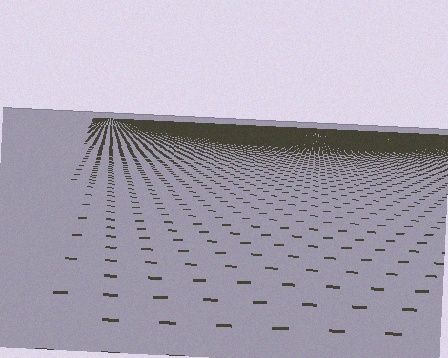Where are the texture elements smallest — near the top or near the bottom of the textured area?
Near the top.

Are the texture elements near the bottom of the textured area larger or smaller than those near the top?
Larger. Near the bottom, elements are closer to the viewer and appear at a bigger on-screen size.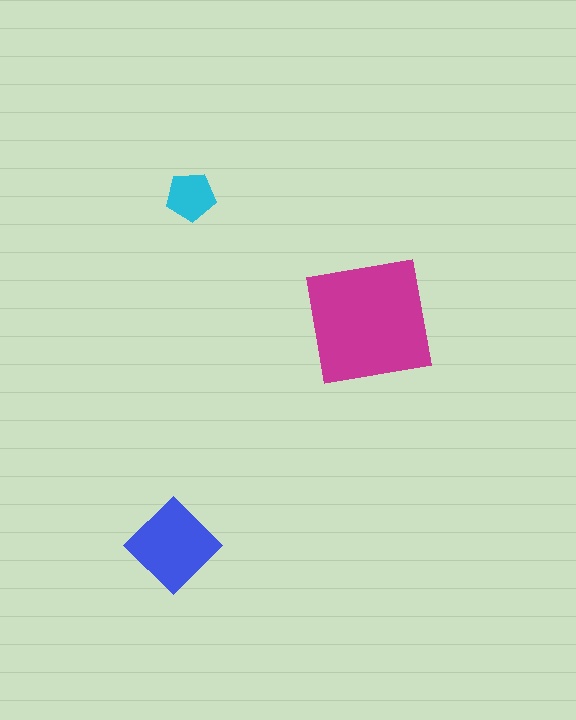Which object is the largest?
The magenta square.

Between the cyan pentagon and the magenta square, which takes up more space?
The magenta square.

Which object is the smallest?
The cyan pentagon.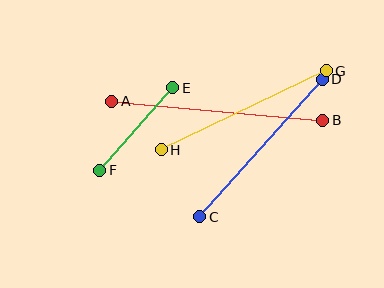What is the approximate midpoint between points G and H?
The midpoint is at approximately (244, 110) pixels.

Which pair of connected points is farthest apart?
Points A and B are farthest apart.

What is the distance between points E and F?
The distance is approximately 110 pixels.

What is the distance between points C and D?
The distance is approximately 184 pixels.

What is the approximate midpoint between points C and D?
The midpoint is at approximately (261, 148) pixels.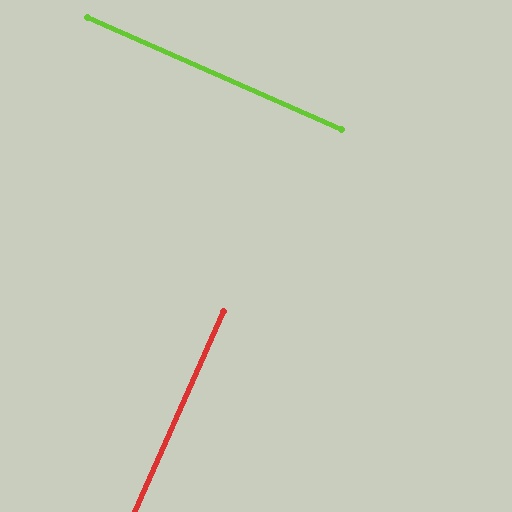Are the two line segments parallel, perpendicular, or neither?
Perpendicular — they meet at approximately 90°.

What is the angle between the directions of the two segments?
Approximately 90 degrees.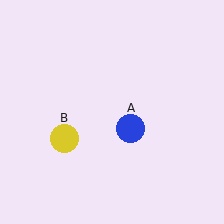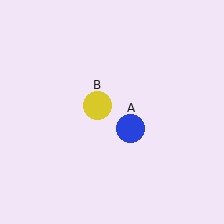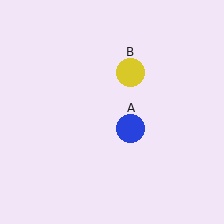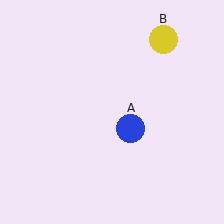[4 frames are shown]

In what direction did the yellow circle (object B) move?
The yellow circle (object B) moved up and to the right.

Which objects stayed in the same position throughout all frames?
Blue circle (object A) remained stationary.